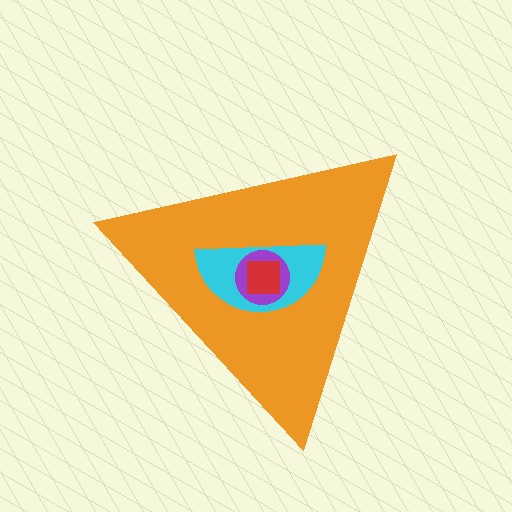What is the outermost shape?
The orange triangle.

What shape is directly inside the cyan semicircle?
The purple circle.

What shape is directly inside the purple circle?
The red square.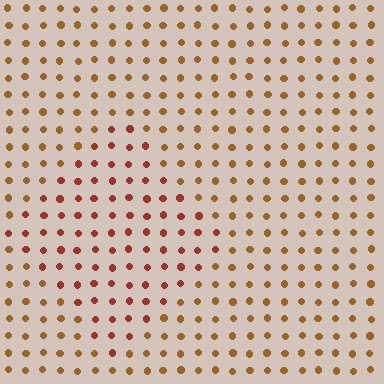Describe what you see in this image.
The image is filled with small brown elements in a uniform arrangement. A diamond-shaped region is visible where the elements are tinted to a slightly different hue, forming a subtle color boundary.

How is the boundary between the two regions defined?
The boundary is defined purely by a slight shift in hue (about 24 degrees). Spacing, size, and orientation are identical on both sides.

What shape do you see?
I see a diamond.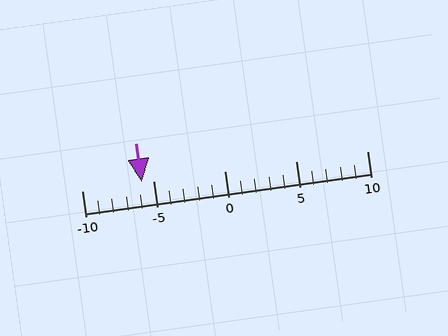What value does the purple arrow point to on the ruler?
The purple arrow points to approximately -6.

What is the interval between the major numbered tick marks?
The major tick marks are spaced 5 units apart.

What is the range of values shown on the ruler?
The ruler shows values from -10 to 10.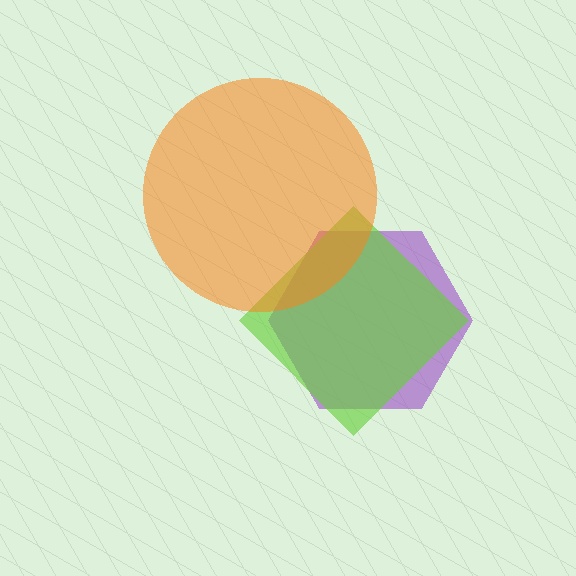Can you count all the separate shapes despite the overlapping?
Yes, there are 3 separate shapes.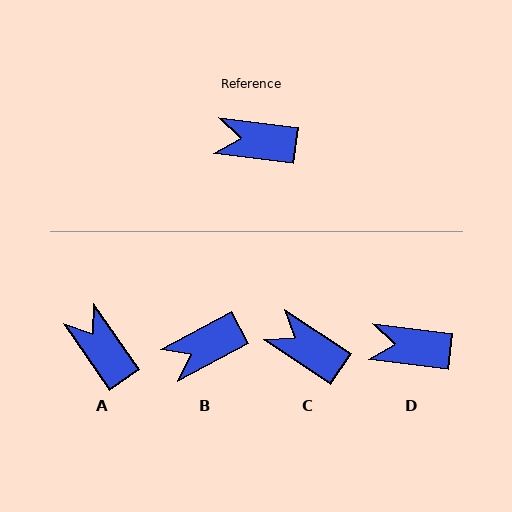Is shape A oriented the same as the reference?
No, it is off by about 48 degrees.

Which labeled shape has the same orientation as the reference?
D.